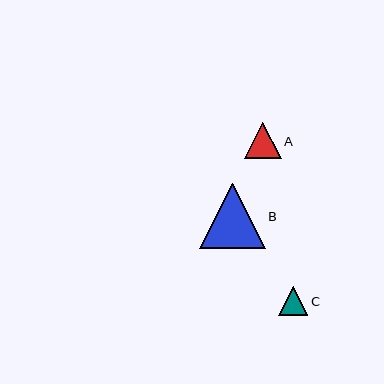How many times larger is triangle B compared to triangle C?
Triangle B is approximately 2.3 times the size of triangle C.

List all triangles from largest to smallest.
From largest to smallest: B, A, C.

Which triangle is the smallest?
Triangle C is the smallest with a size of approximately 29 pixels.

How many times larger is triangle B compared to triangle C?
Triangle B is approximately 2.3 times the size of triangle C.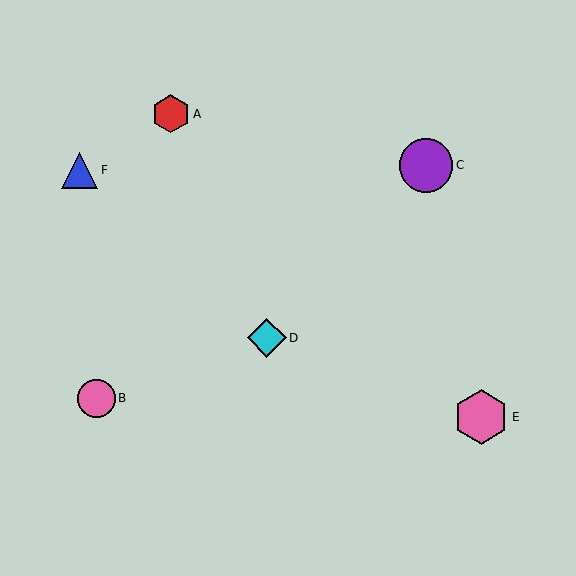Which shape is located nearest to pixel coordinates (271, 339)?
The cyan diamond (labeled D) at (267, 338) is nearest to that location.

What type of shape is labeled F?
Shape F is a blue triangle.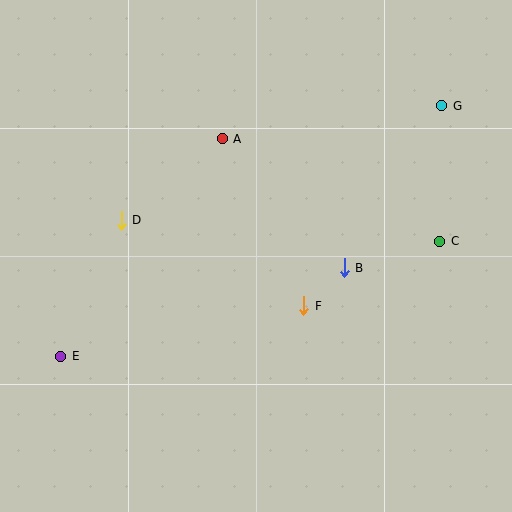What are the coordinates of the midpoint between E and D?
The midpoint between E and D is at (91, 288).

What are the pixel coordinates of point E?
Point E is at (61, 356).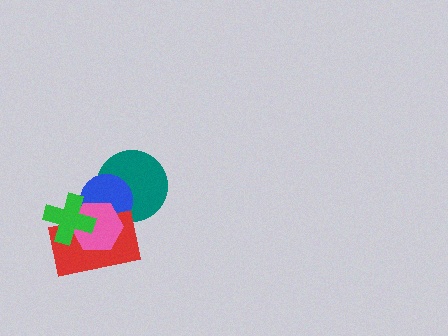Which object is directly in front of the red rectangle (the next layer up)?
The pink hexagon is directly in front of the red rectangle.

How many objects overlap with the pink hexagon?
4 objects overlap with the pink hexagon.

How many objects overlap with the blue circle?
4 objects overlap with the blue circle.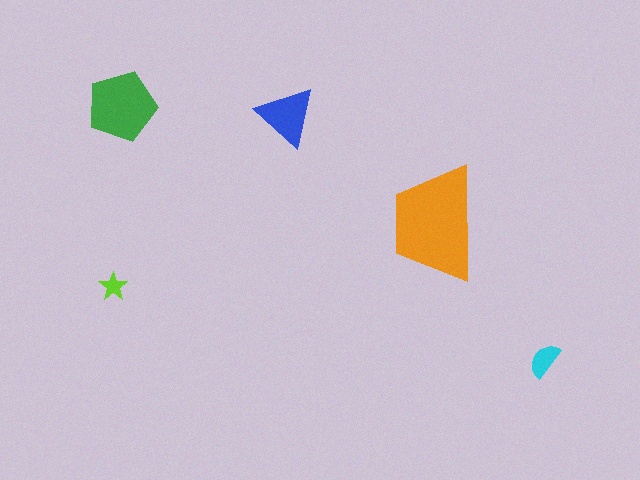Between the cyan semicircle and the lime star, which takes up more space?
The cyan semicircle.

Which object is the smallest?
The lime star.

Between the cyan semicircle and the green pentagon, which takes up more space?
The green pentagon.